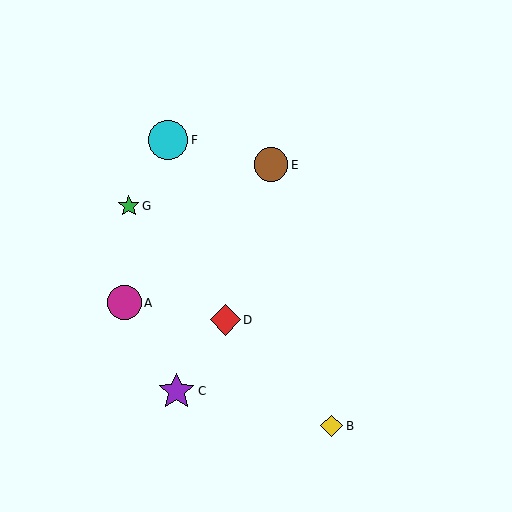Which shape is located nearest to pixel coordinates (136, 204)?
The green star (labeled G) at (129, 206) is nearest to that location.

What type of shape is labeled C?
Shape C is a purple star.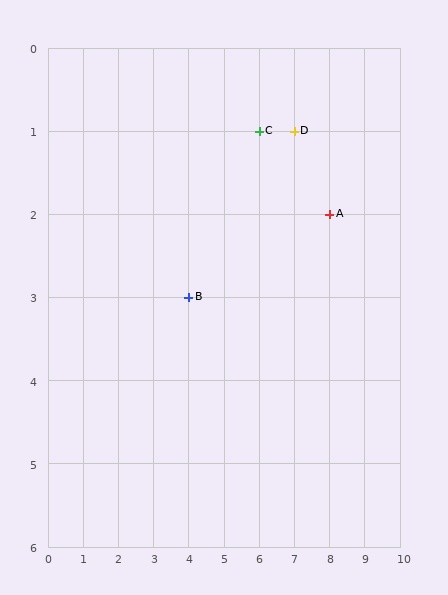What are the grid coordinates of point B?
Point B is at grid coordinates (4, 3).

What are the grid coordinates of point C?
Point C is at grid coordinates (6, 1).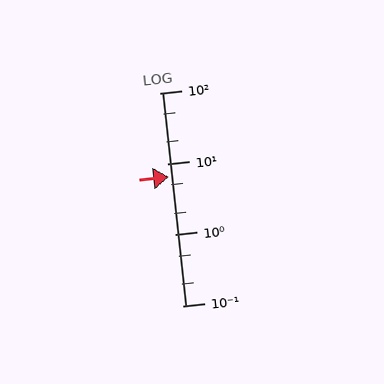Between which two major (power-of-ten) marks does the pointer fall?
The pointer is between 1 and 10.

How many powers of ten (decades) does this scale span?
The scale spans 3 decades, from 0.1 to 100.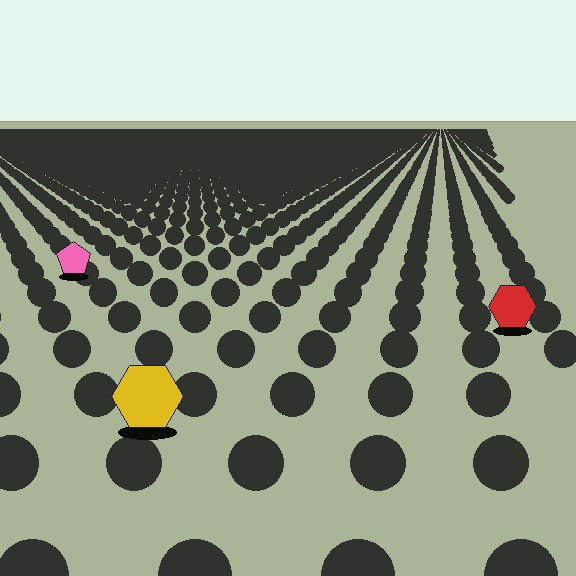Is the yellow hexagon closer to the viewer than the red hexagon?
Yes. The yellow hexagon is closer — you can tell from the texture gradient: the ground texture is coarser near it.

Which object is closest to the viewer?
The yellow hexagon is closest. The texture marks near it are larger and more spread out.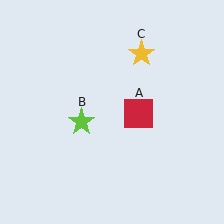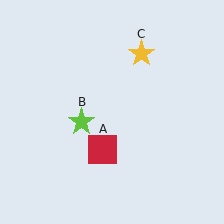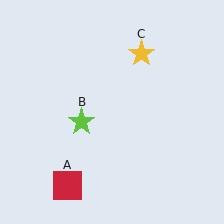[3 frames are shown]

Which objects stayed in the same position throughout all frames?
Lime star (object B) and yellow star (object C) remained stationary.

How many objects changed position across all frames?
1 object changed position: red square (object A).